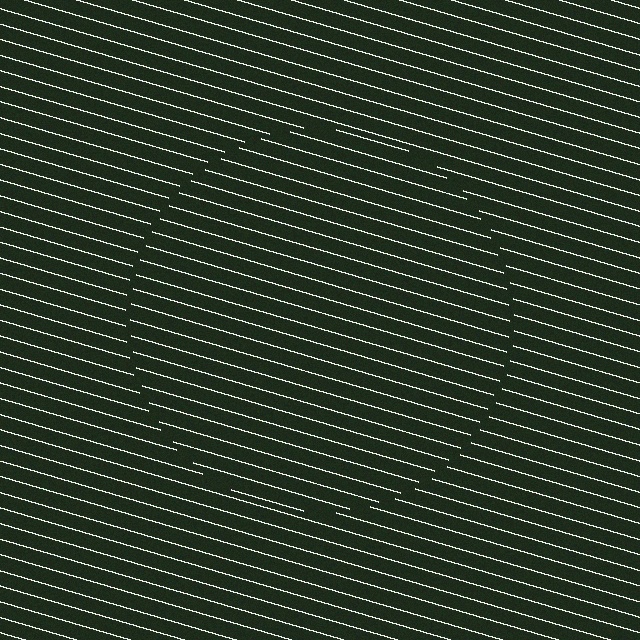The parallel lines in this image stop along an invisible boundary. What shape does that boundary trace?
An illusory circle. The interior of the shape contains the same grating, shifted by half a period — the contour is defined by the phase discontinuity where line-ends from the inner and outer gratings abut.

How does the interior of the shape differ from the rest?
The interior of the shape contains the same grating, shifted by half a period — the contour is defined by the phase discontinuity where line-ends from the inner and outer gratings abut.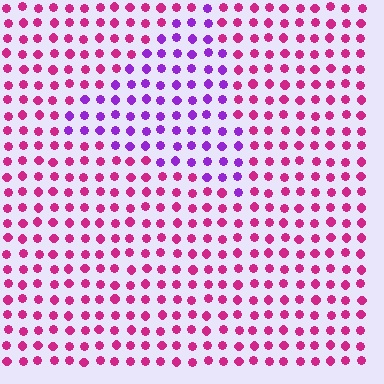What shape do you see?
I see a triangle.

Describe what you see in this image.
The image is filled with small magenta elements in a uniform arrangement. A triangle-shaped region is visible where the elements are tinted to a slightly different hue, forming a subtle color boundary.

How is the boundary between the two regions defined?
The boundary is defined purely by a slight shift in hue (about 46 degrees). Spacing, size, and orientation are identical on both sides.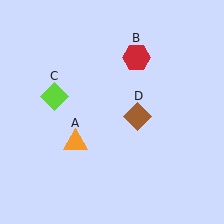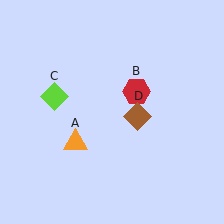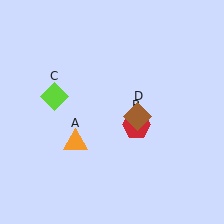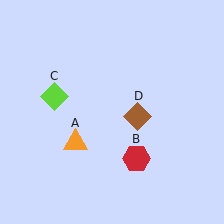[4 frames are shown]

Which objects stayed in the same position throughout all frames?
Orange triangle (object A) and lime diamond (object C) and brown diamond (object D) remained stationary.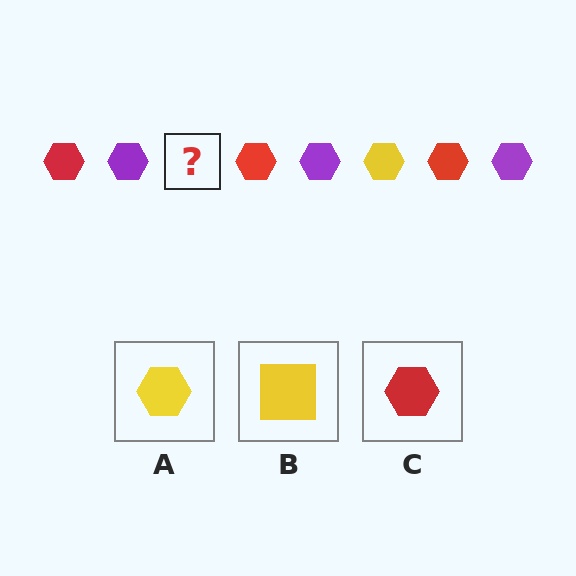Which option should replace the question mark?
Option A.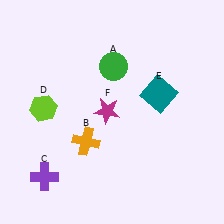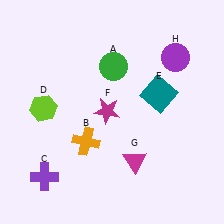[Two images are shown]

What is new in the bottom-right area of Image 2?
A magenta triangle (G) was added in the bottom-right area of Image 2.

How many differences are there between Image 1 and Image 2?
There are 2 differences between the two images.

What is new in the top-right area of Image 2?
A purple circle (H) was added in the top-right area of Image 2.